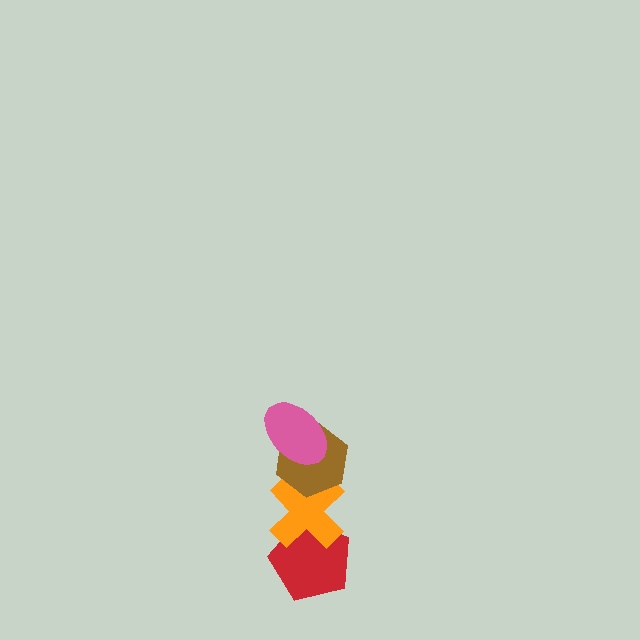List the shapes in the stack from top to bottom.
From top to bottom: the pink ellipse, the brown hexagon, the orange cross, the red pentagon.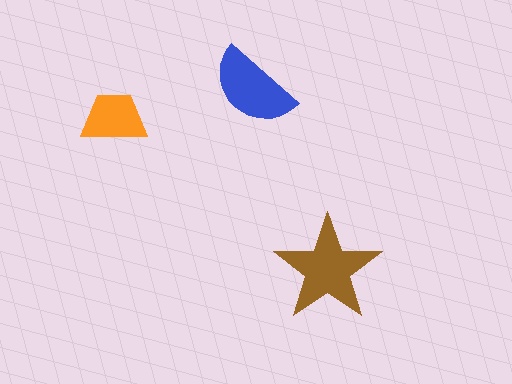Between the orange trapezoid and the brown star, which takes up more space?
The brown star.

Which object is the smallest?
The orange trapezoid.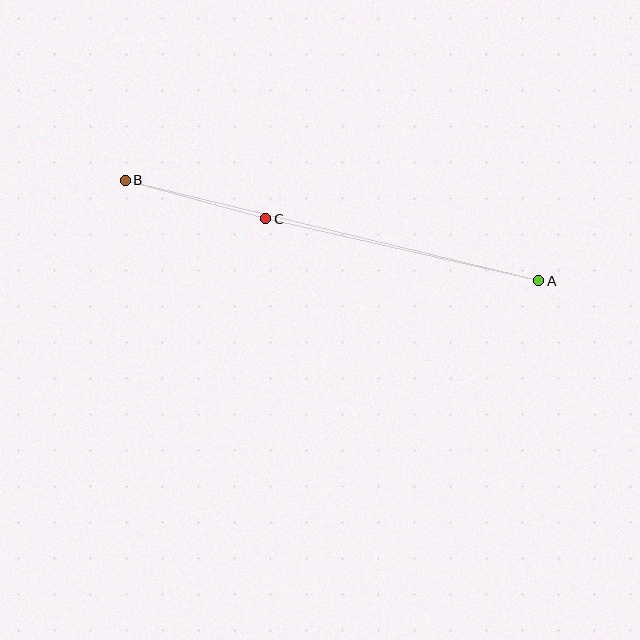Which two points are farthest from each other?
Points A and B are farthest from each other.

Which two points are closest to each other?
Points B and C are closest to each other.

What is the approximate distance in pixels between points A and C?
The distance between A and C is approximately 280 pixels.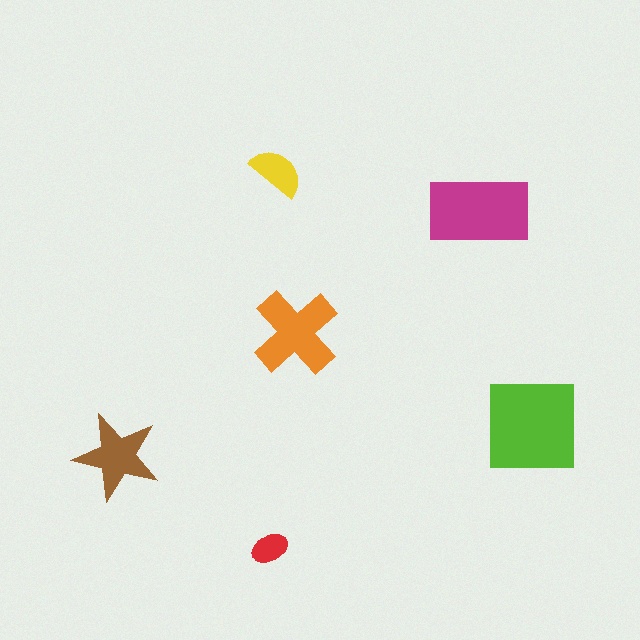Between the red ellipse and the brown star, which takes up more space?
The brown star.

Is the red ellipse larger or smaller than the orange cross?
Smaller.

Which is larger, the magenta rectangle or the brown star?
The magenta rectangle.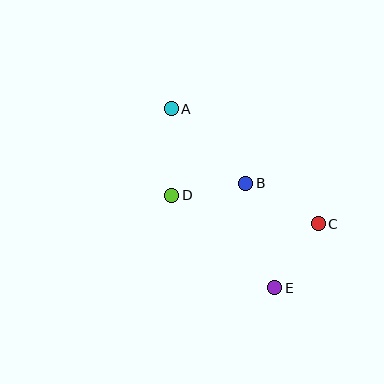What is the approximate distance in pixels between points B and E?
The distance between B and E is approximately 108 pixels.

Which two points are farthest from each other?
Points A and E are farthest from each other.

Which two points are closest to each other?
Points B and D are closest to each other.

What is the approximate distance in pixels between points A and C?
The distance between A and C is approximately 187 pixels.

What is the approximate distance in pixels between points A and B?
The distance between A and B is approximately 106 pixels.